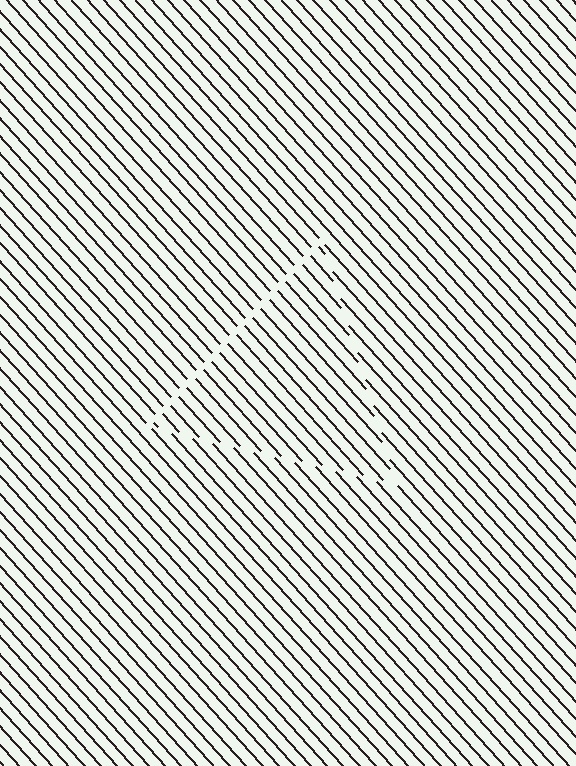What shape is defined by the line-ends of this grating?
An illusory triangle. The interior of the shape contains the same grating, shifted by half a period — the contour is defined by the phase discontinuity where line-ends from the inner and outer gratings abut.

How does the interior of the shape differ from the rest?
The interior of the shape contains the same grating, shifted by half a period — the contour is defined by the phase discontinuity where line-ends from the inner and outer gratings abut.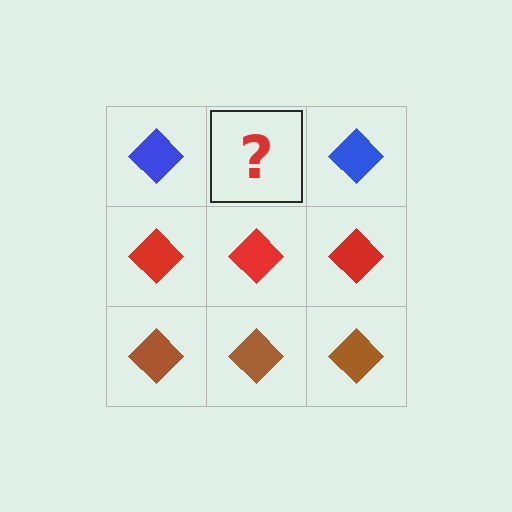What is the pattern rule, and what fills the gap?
The rule is that each row has a consistent color. The gap should be filled with a blue diamond.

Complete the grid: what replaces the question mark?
The question mark should be replaced with a blue diamond.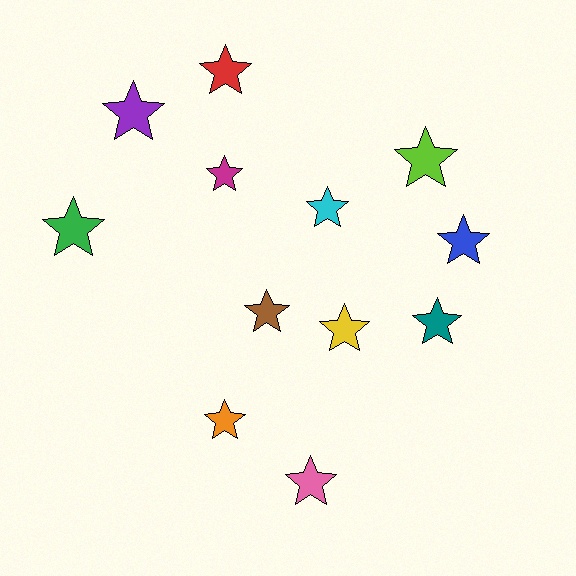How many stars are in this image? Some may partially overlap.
There are 12 stars.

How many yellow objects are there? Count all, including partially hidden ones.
There is 1 yellow object.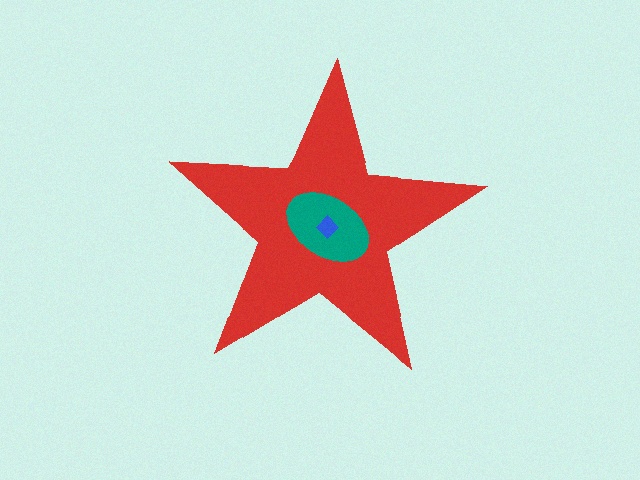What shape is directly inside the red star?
The teal ellipse.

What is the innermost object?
The blue diamond.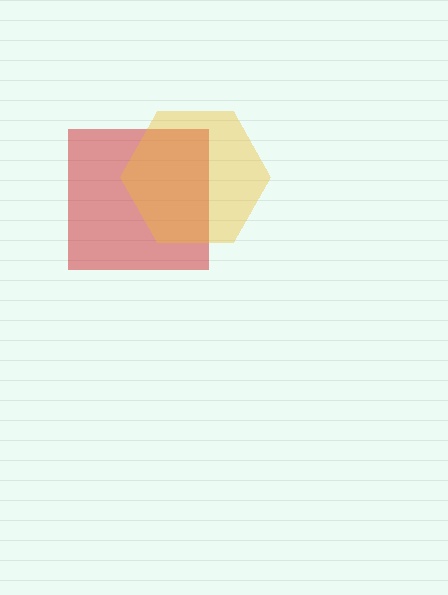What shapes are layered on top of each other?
The layered shapes are: a red square, a yellow hexagon.